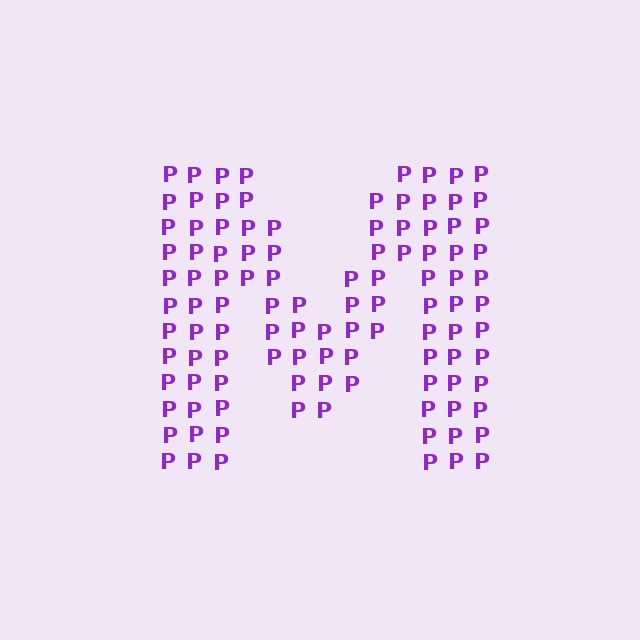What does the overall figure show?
The overall figure shows the letter M.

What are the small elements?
The small elements are letter P's.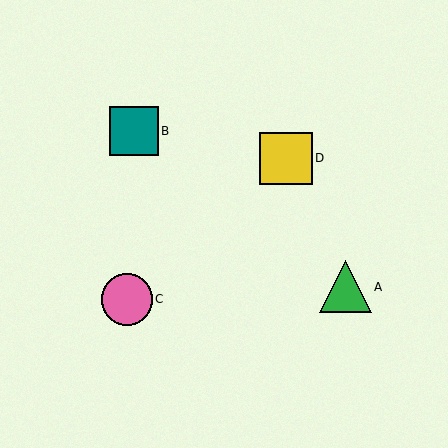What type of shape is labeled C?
Shape C is a pink circle.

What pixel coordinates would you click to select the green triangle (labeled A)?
Click at (345, 287) to select the green triangle A.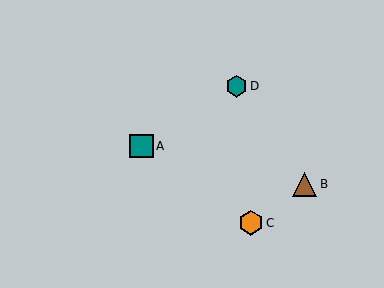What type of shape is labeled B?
Shape B is a brown triangle.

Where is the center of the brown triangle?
The center of the brown triangle is at (304, 184).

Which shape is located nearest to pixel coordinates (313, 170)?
The brown triangle (labeled B) at (304, 184) is nearest to that location.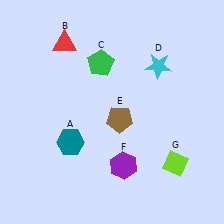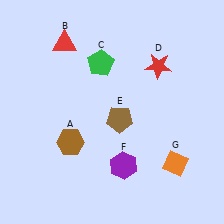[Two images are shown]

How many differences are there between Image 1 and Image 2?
There are 3 differences between the two images.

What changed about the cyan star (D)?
In Image 1, D is cyan. In Image 2, it changed to red.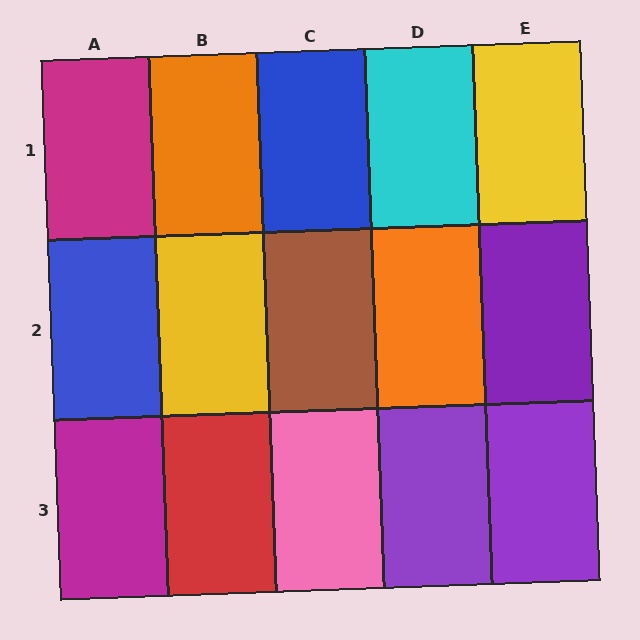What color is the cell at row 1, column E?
Yellow.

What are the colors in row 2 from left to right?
Blue, yellow, brown, orange, purple.